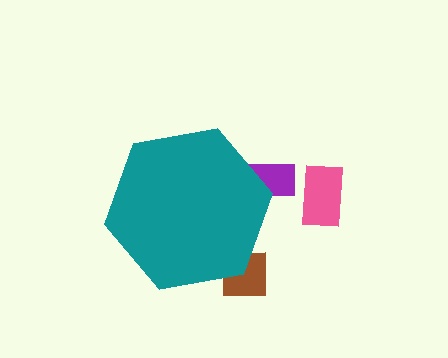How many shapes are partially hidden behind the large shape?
2 shapes are partially hidden.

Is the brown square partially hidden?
Yes, the brown square is partially hidden behind the teal hexagon.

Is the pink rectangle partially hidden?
No, the pink rectangle is fully visible.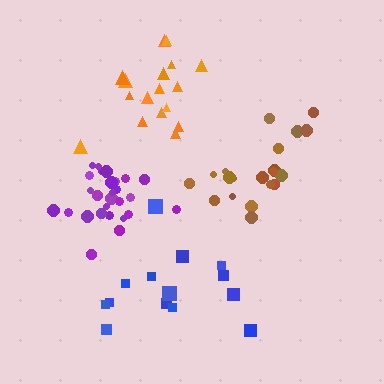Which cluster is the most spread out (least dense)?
Blue.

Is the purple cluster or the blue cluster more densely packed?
Purple.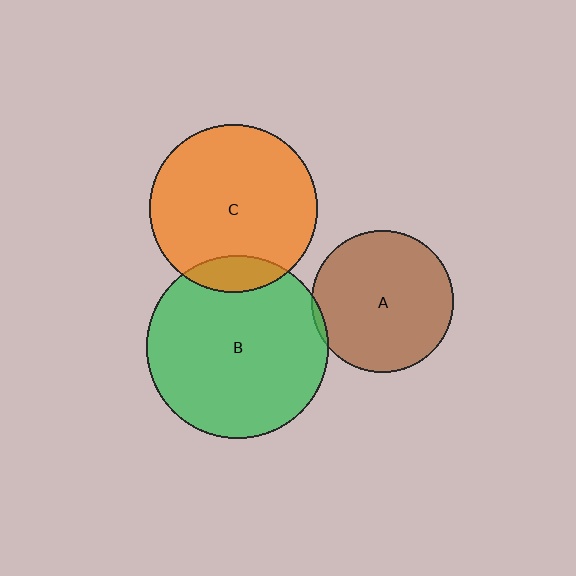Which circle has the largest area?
Circle B (green).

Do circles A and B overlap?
Yes.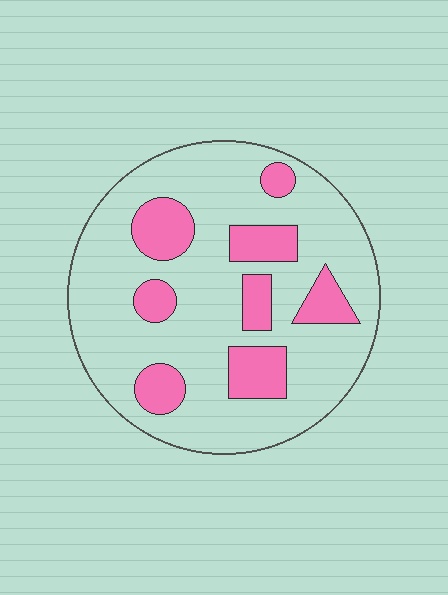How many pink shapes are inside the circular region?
8.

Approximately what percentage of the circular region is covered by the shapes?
Approximately 20%.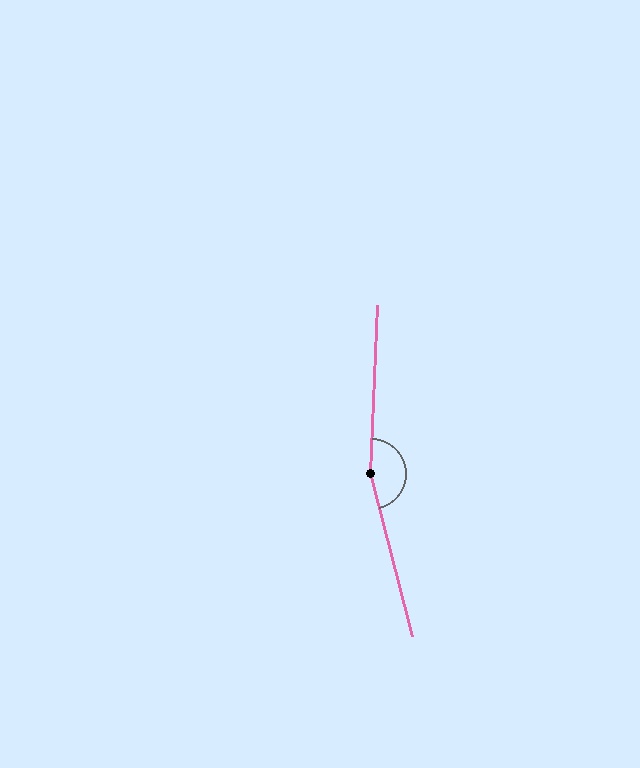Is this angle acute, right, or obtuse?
It is obtuse.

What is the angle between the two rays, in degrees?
Approximately 164 degrees.